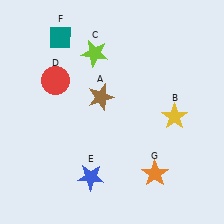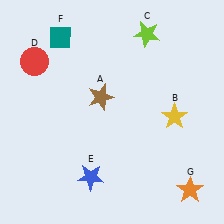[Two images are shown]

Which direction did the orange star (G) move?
The orange star (G) moved right.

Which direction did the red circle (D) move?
The red circle (D) moved left.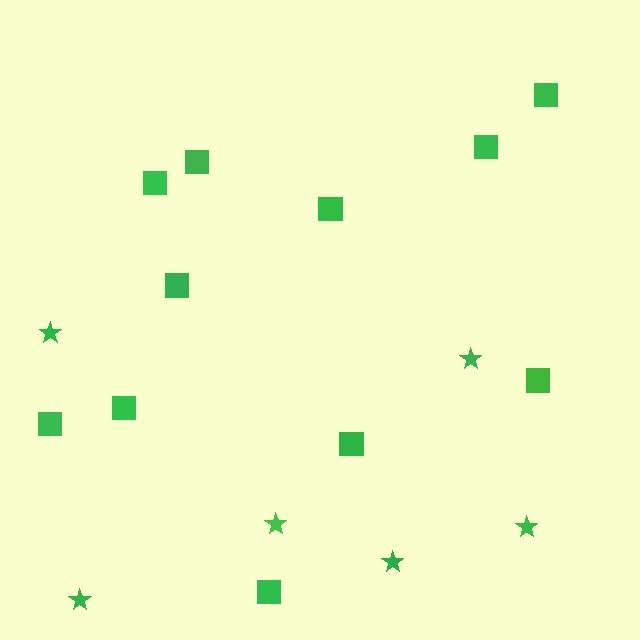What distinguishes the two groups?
There are 2 groups: one group of stars (6) and one group of squares (11).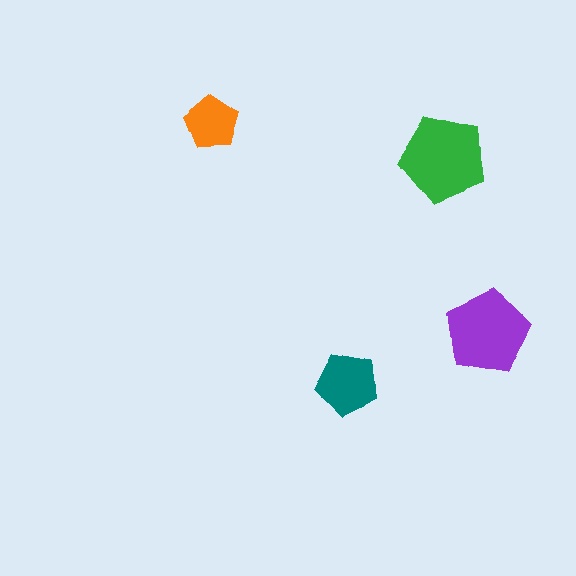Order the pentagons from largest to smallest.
the green one, the purple one, the teal one, the orange one.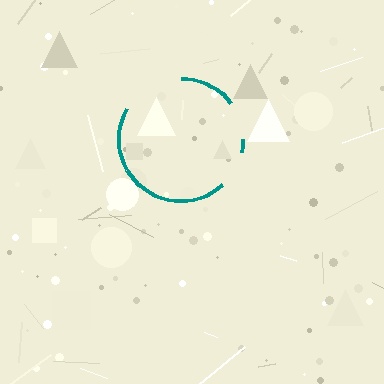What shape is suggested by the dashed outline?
The dashed outline suggests a circle.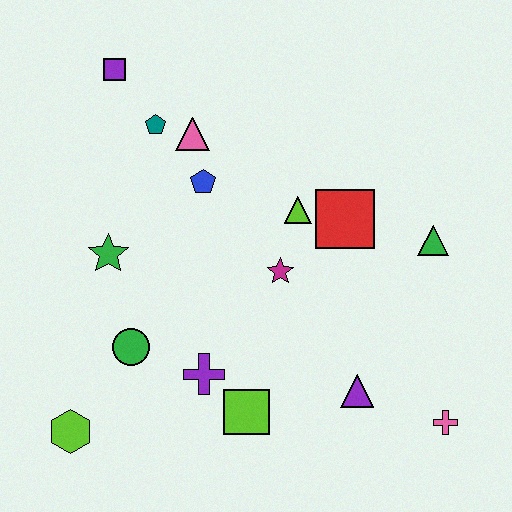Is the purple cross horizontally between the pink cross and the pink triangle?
Yes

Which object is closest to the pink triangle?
The teal pentagon is closest to the pink triangle.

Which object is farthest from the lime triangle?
The lime hexagon is farthest from the lime triangle.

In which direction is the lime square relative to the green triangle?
The lime square is to the left of the green triangle.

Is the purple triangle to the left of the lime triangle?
No